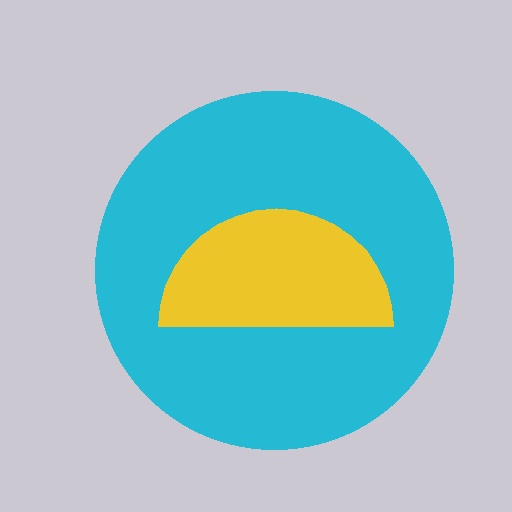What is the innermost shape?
The yellow semicircle.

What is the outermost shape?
The cyan circle.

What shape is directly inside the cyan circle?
The yellow semicircle.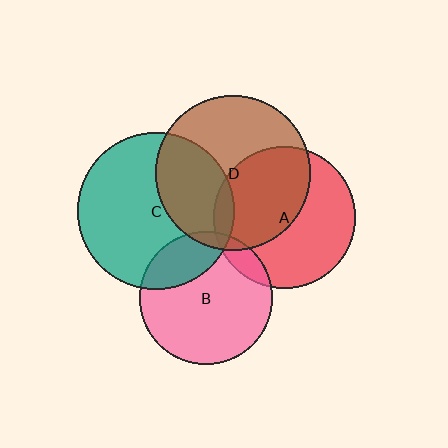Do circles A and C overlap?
Yes.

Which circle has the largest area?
Circle C (teal).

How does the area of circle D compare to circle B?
Approximately 1.4 times.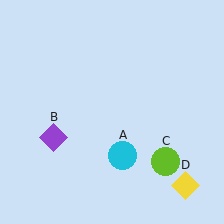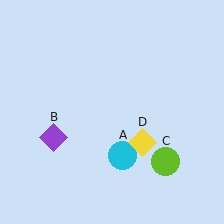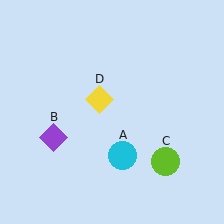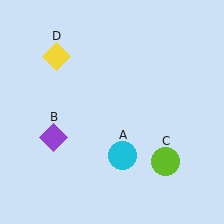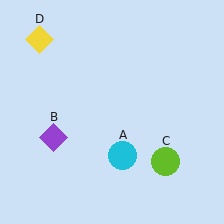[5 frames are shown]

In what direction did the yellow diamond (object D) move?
The yellow diamond (object D) moved up and to the left.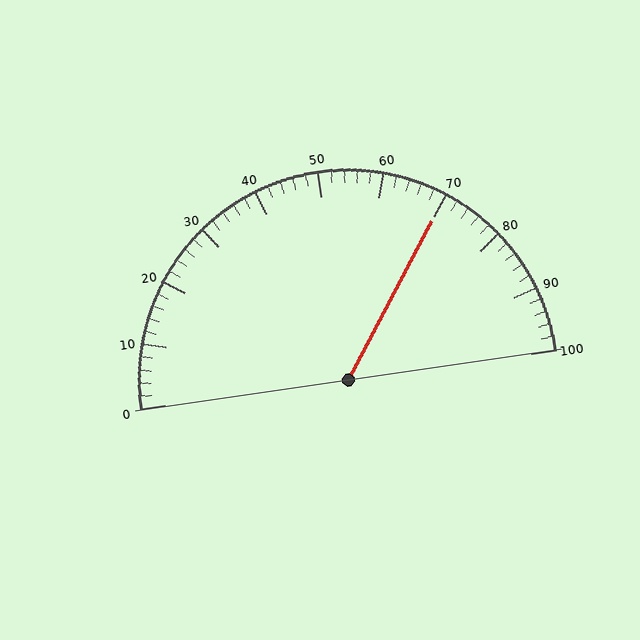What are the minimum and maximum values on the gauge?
The gauge ranges from 0 to 100.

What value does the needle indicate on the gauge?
The needle indicates approximately 70.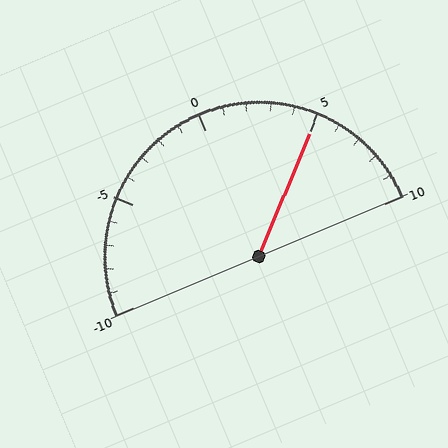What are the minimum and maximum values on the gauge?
The gauge ranges from -10 to 10.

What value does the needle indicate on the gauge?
The needle indicates approximately 5.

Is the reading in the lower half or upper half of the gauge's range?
The reading is in the upper half of the range (-10 to 10).